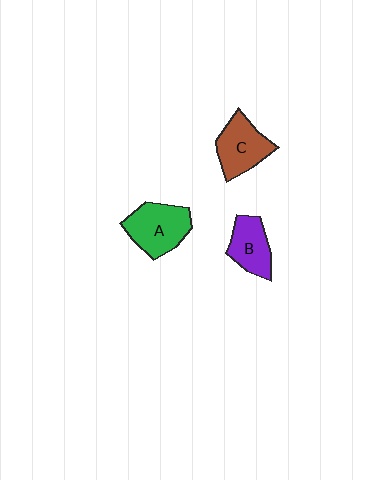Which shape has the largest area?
Shape A (green).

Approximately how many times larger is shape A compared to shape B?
Approximately 1.3 times.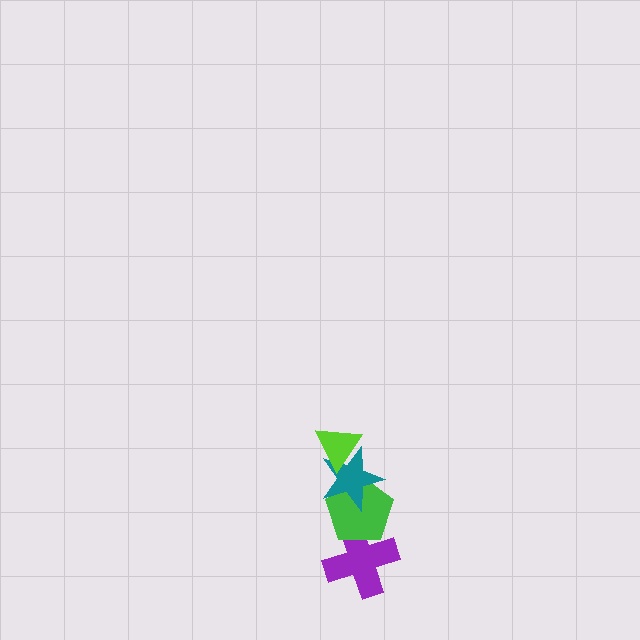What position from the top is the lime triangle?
The lime triangle is 1st from the top.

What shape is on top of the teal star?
The lime triangle is on top of the teal star.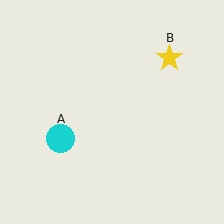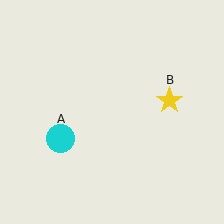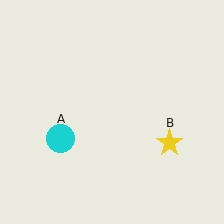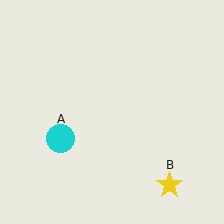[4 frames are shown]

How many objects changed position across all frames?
1 object changed position: yellow star (object B).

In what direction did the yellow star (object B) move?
The yellow star (object B) moved down.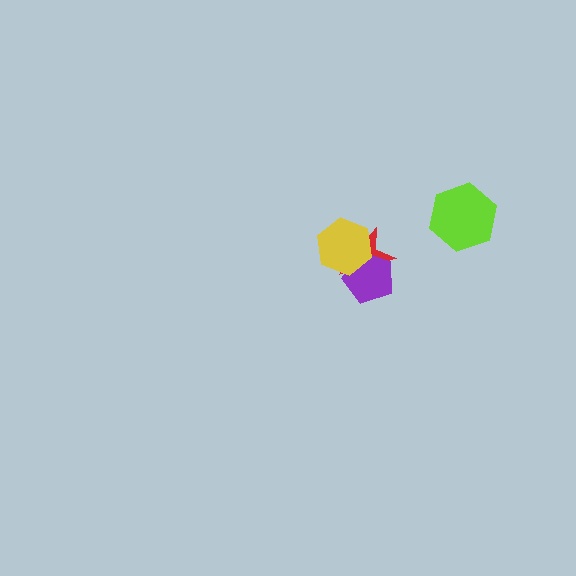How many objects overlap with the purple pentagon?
2 objects overlap with the purple pentagon.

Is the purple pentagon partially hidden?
Yes, it is partially covered by another shape.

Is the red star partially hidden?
Yes, it is partially covered by another shape.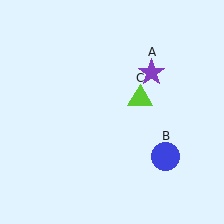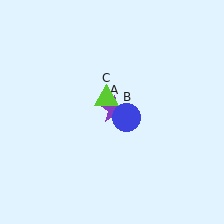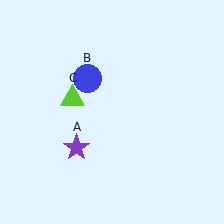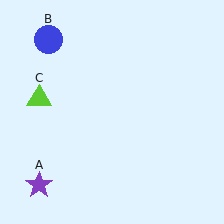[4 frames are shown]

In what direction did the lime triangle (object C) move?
The lime triangle (object C) moved left.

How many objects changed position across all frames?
3 objects changed position: purple star (object A), blue circle (object B), lime triangle (object C).